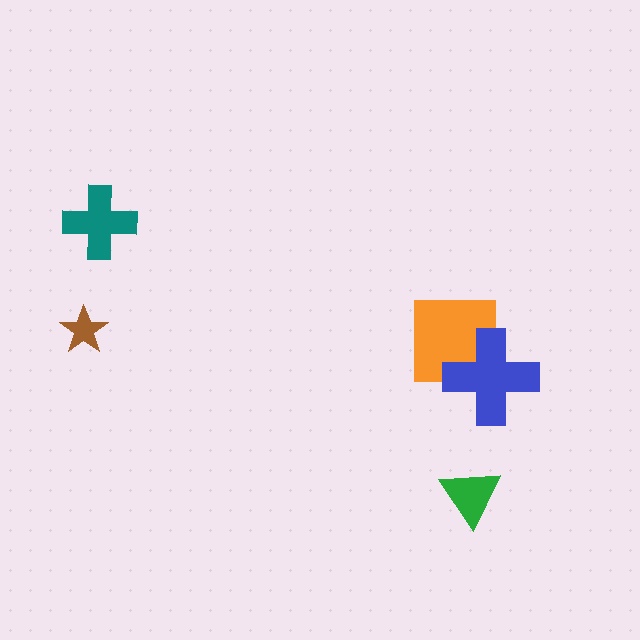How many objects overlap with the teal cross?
0 objects overlap with the teal cross.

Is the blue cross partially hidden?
No, no other shape covers it.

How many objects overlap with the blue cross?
1 object overlaps with the blue cross.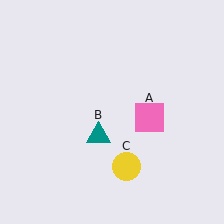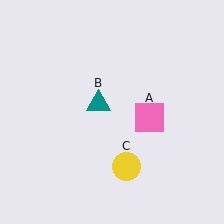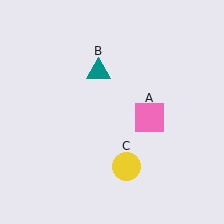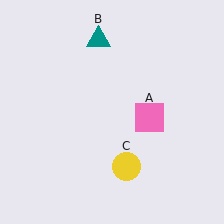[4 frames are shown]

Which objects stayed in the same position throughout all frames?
Pink square (object A) and yellow circle (object C) remained stationary.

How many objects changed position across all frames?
1 object changed position: teal triangle (object B).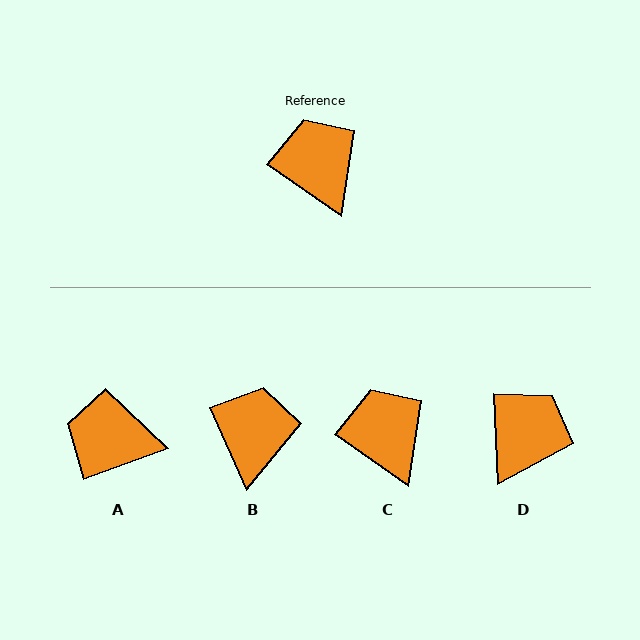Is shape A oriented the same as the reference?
No, it is off by about 55 degrees.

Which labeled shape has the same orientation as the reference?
C.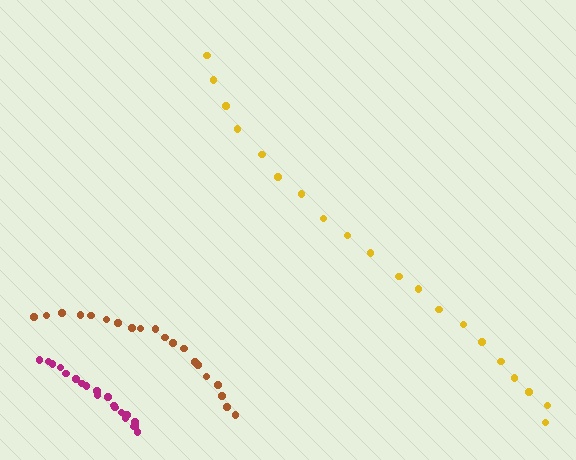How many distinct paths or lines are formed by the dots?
There are 3 distinct paths.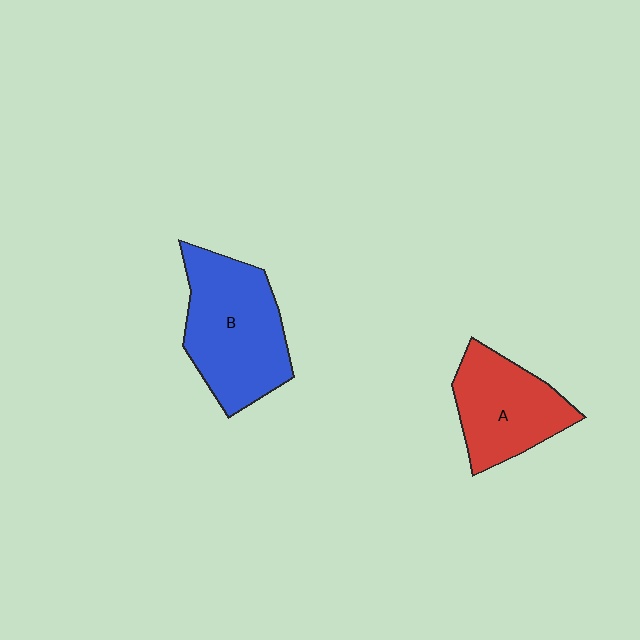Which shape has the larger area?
Shape B (blue).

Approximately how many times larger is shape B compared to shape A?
Approximately 1.3 times.